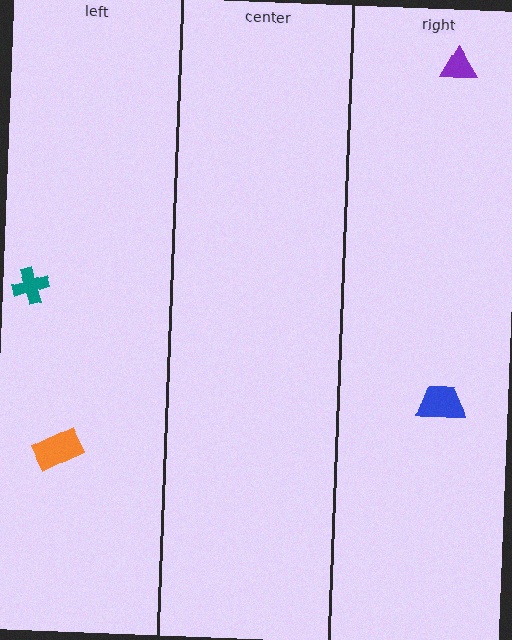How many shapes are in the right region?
2.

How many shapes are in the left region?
2.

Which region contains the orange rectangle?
The left region.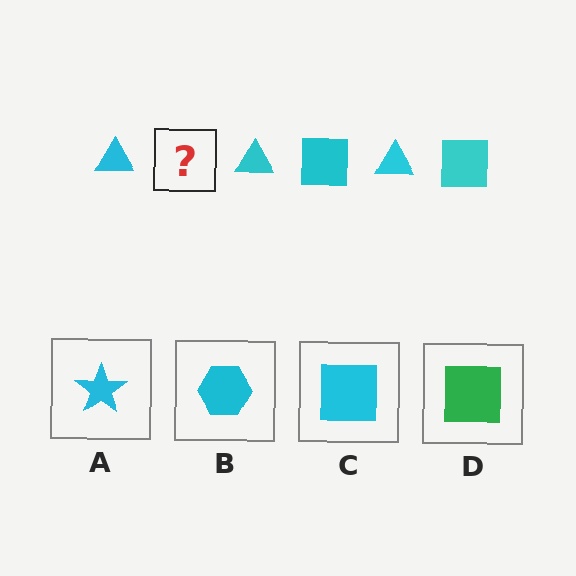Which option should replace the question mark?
Option C.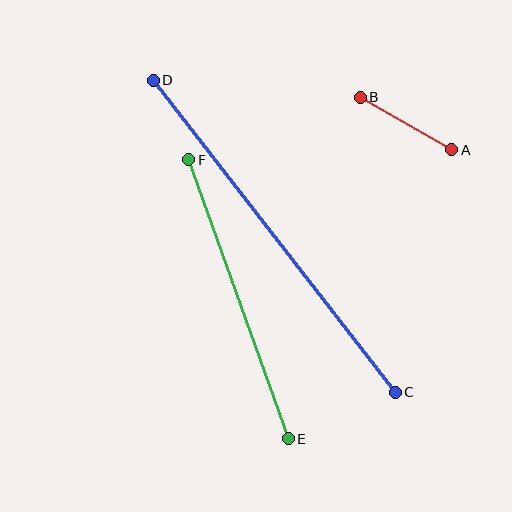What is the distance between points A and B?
The distance is approximately 106 pixels.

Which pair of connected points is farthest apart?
Points C and D are farthest apart.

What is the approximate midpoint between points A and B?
The midpoint is at approximately (406, 123) pixels.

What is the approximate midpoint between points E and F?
The midpoint is at approximately (239, 299) pixels.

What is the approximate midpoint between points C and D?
The midpoint is at approximately (274, 236) pixels.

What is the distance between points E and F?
The distance is approximately 296 pixels.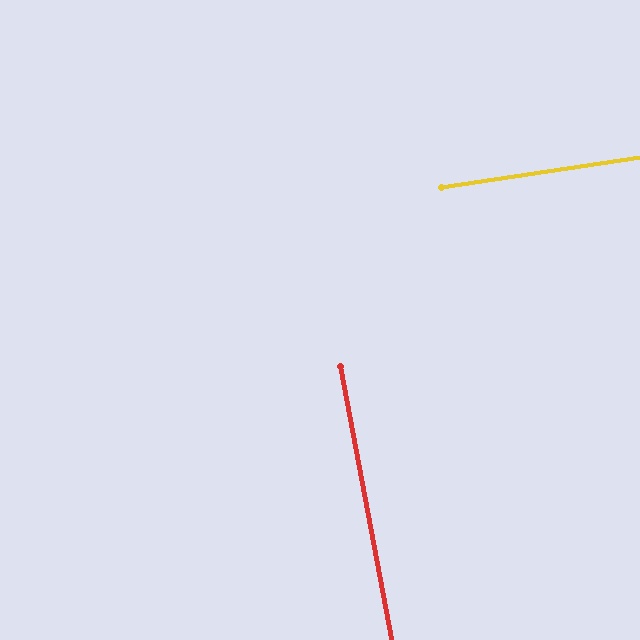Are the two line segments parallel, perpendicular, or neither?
Perpendicular — they meet at approximately 88°.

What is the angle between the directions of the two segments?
Approximately 88 degrees.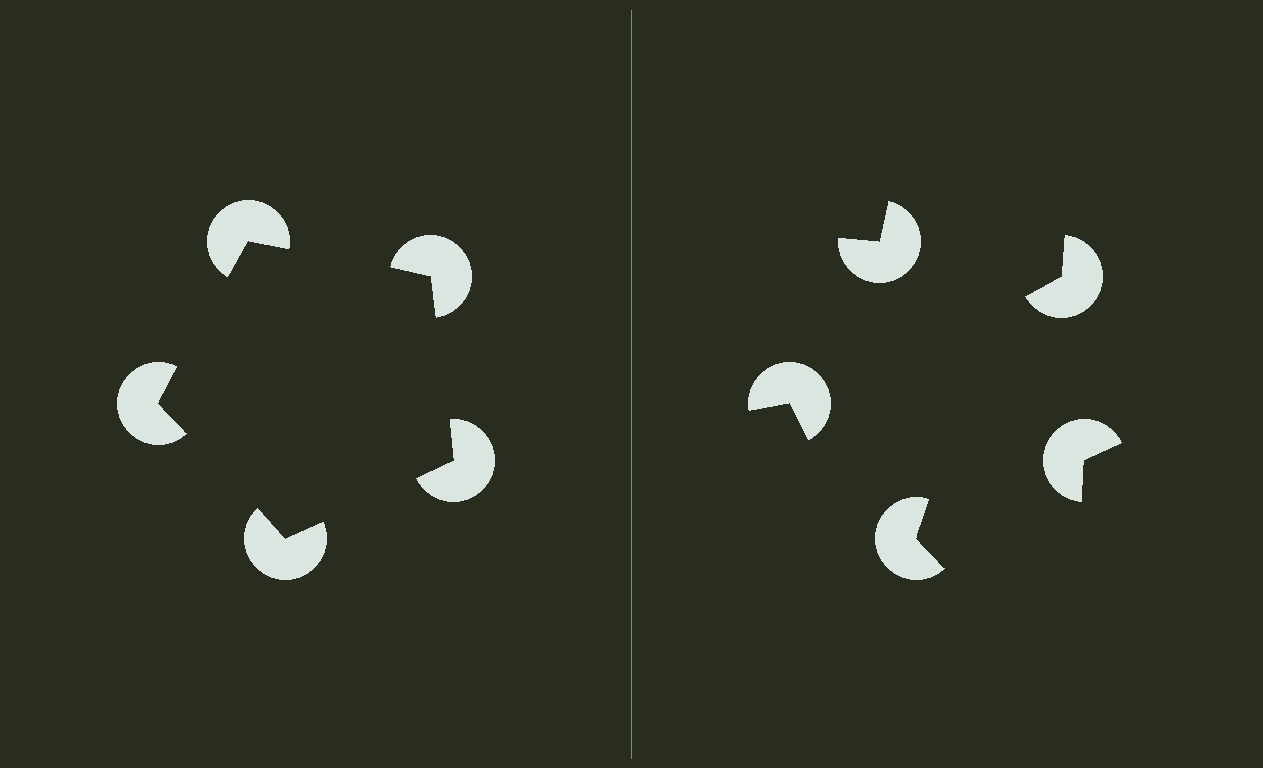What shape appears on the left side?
An illusory pentagon.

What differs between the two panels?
The pac-man discs are positioned identically on both sides; only the wedge orientations differ. On the left they align to a pentagon; on the right they are misaligned.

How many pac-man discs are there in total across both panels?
10 — 5 on each side.